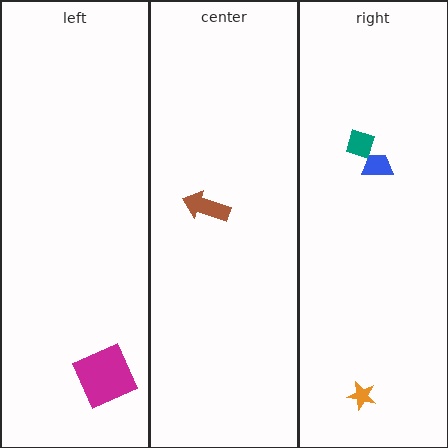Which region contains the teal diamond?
The right region.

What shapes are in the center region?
The brown arrow.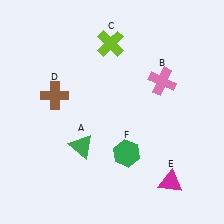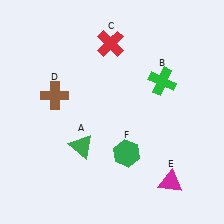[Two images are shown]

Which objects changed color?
B changed from pink to green. C changed from lime to red.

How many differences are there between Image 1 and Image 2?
There are 2 differences between the two images.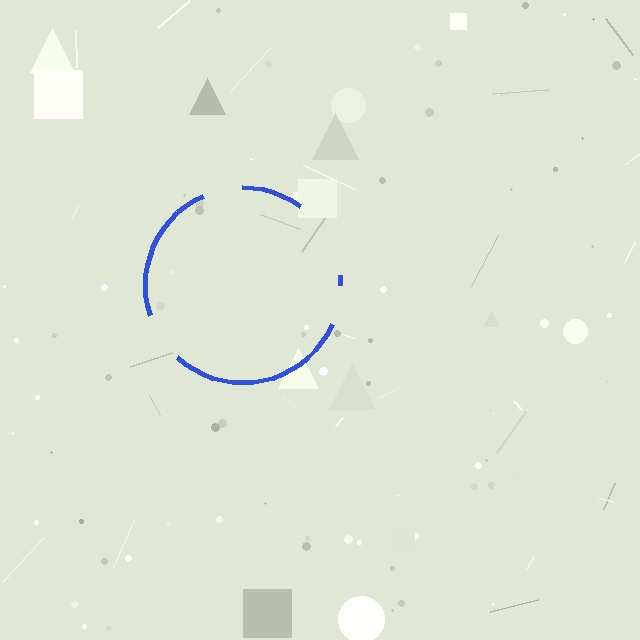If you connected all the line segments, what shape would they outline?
They would outline a circle.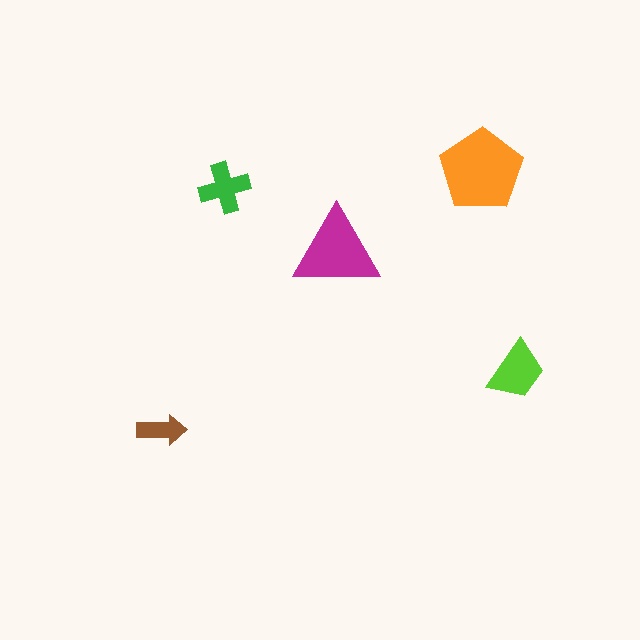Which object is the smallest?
The brown arrow.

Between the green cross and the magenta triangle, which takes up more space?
The magenta triangle.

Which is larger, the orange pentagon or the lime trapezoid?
The orange pentagon.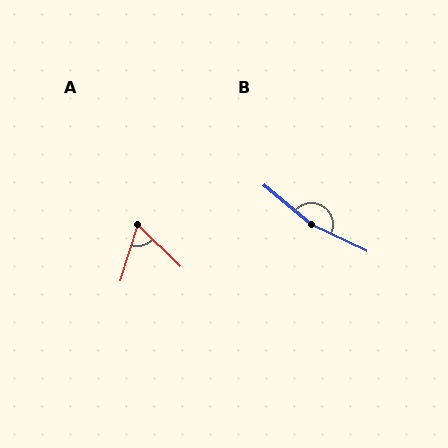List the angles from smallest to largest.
A (63°), B (166°).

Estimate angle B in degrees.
Approximately 166 degrees.